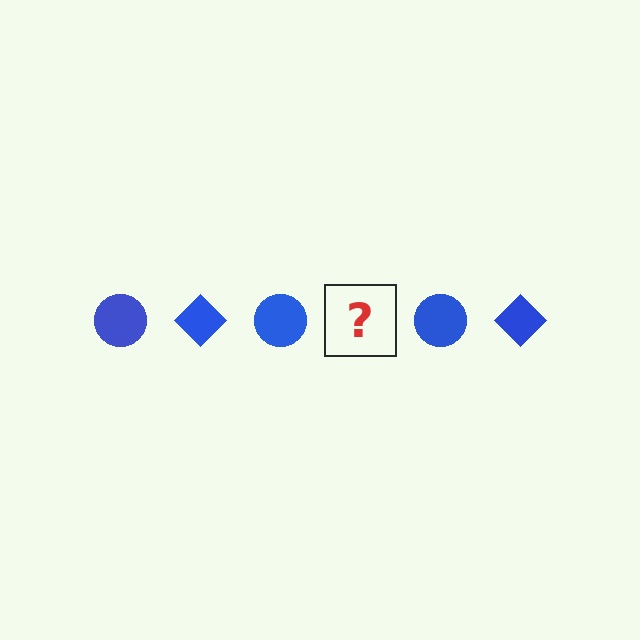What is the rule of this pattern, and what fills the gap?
The rule is that the pattern cycles through circle, diamond shapes in blue. The gap should be filled with a blue diamond.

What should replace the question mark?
The question mark should be replaced with a blue diamond.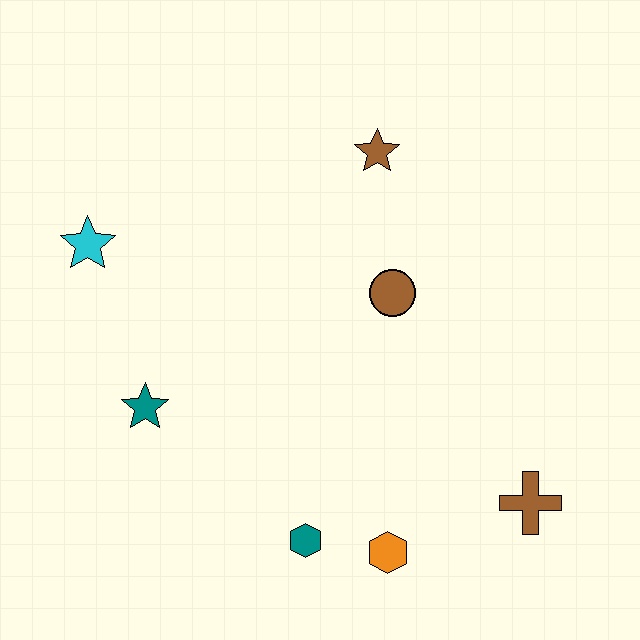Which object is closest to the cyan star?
The teal star is closest to the cyan star.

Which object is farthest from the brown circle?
The cyan star is farthest from the brown circle.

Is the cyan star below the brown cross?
No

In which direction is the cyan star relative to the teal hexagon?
The cyan star is above the teal hexagon.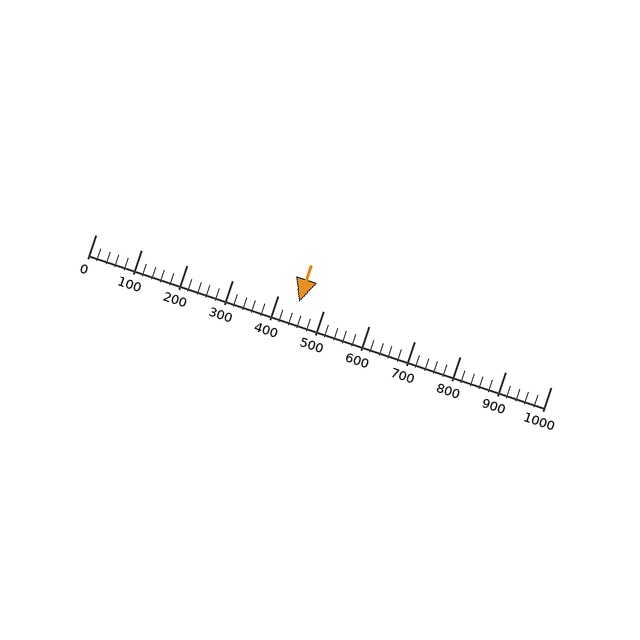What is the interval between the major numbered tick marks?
The major tick marks are spaced 100 units apart.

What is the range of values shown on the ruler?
The ruler shows values from 0 to 1000.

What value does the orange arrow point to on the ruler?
The orange arrow points to approximately 447.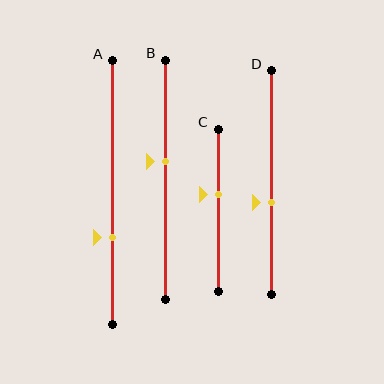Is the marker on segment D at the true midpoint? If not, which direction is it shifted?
No, the marker on segment D is shifted downward by about 9% of the segment length.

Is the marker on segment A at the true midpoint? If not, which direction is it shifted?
No, the marker on segment A is shifted downward by about 17% of the segment length.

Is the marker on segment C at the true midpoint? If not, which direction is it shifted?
No, the marker on segment C is shifted upward by about 10% of the segment length.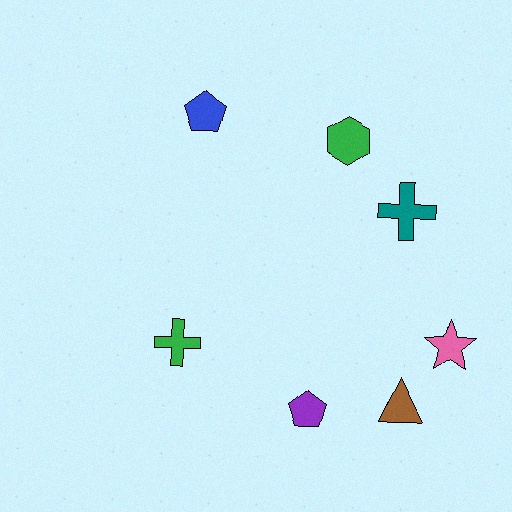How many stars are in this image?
There is 1 star.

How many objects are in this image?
There are 7 objects.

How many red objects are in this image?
There are no red objects.